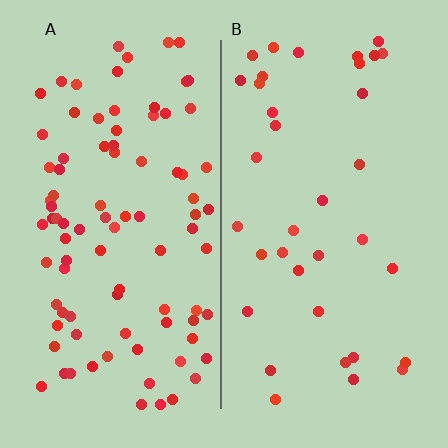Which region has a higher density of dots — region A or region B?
A (the left).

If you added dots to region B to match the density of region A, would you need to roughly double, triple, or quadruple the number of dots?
Approximately double.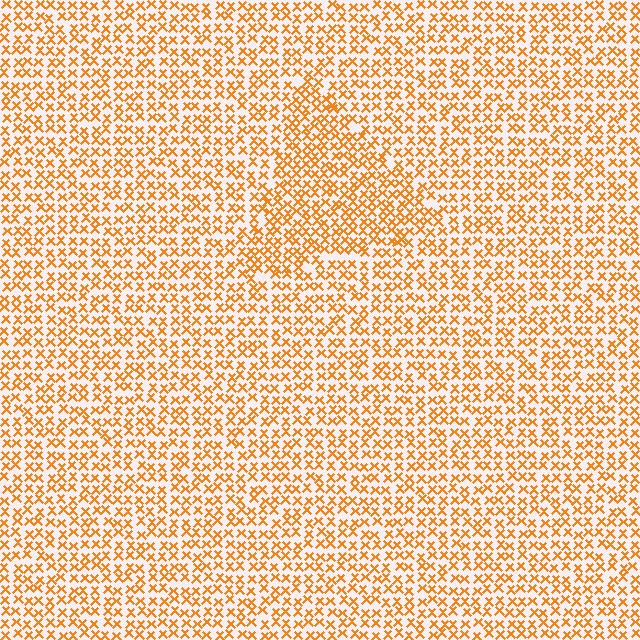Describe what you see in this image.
The image contains small orange elements arranged at two different densities. A triangle-shaped region is visible where the elements are more densely packed than the surrounding area.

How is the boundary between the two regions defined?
The boundary is defined by a change in element density (approximately 1.4x ratio). All elements are the same color, size, and shape.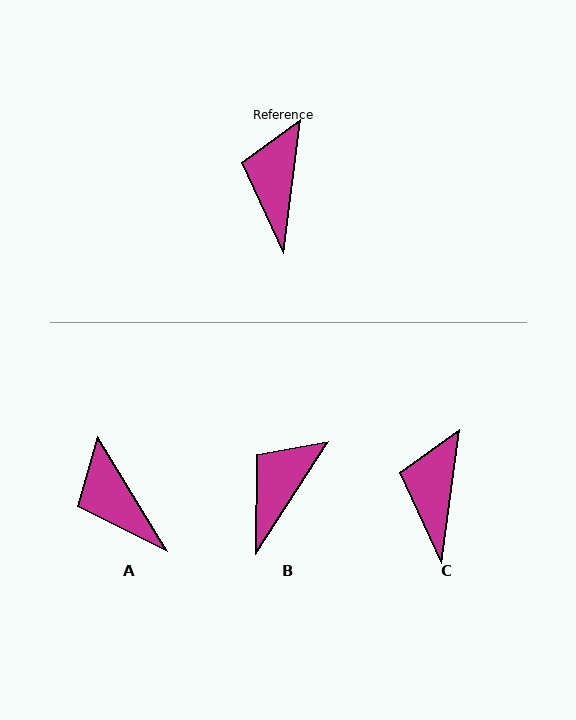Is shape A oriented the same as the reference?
No, it is off by about 39 degrees.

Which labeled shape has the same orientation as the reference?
C.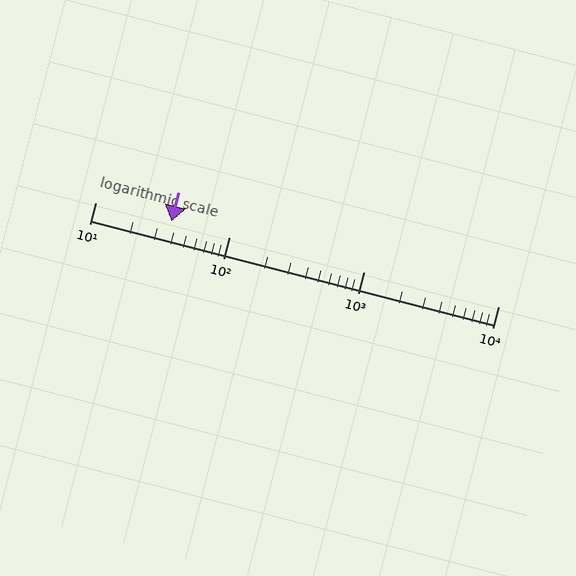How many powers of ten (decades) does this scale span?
The scale spans 3 decades, from 10 to 10000.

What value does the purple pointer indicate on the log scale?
The pointer indicates approximately 37.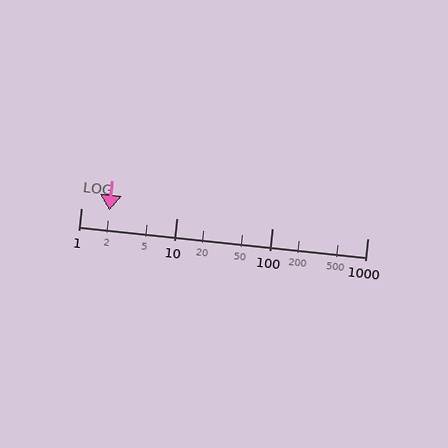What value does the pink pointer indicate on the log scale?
The pointer indicates approximately 2.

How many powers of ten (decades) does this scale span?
The scale spans 3 decades, from 1 to 1000.